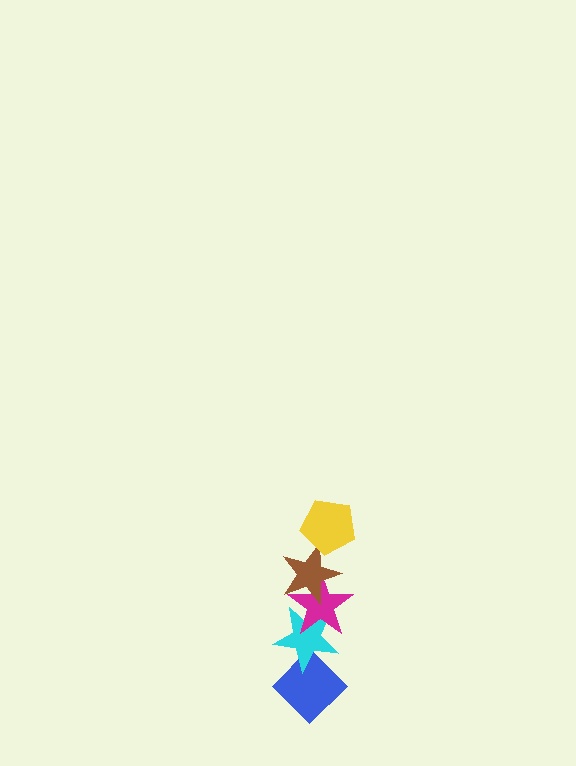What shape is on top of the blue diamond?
The cyan star is on top of the blue diamond.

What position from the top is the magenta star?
The magenta star is 3rd from the top.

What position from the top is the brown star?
The brown star is 2nd from the top.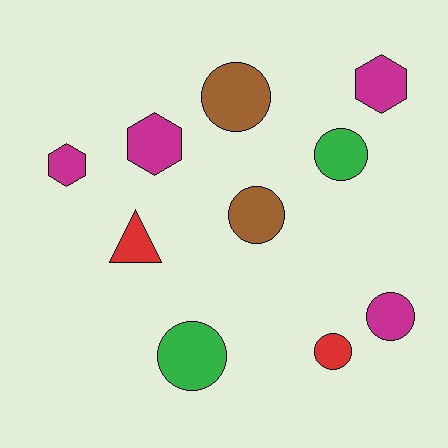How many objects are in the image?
There are 10 objects.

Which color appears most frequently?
Magenta, with 4 objects.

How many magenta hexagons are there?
There are 3 magenta hexagons.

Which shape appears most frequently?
Circle, with 6 objects.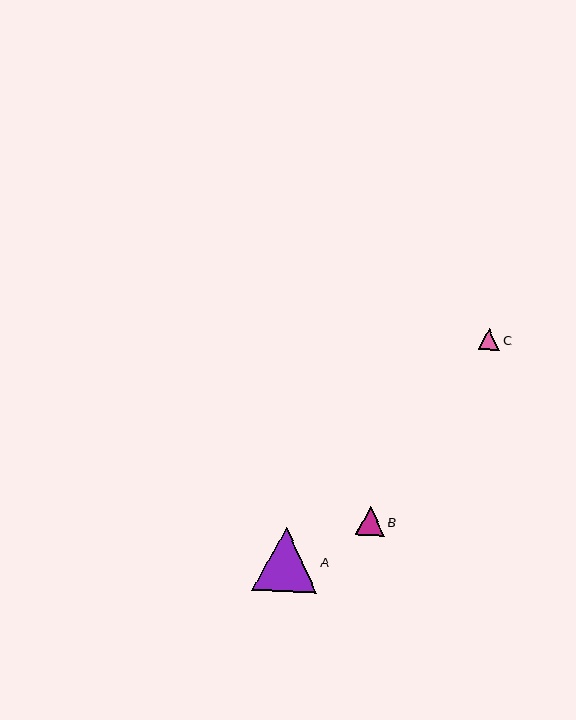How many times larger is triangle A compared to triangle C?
Triangle A is approximately 3.0 times the size of triangle C.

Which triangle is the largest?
Triangle A is the largest with a size of approximately 65 pixels.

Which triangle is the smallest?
Triangle C is the smallest with a size of approximately 21 pixels.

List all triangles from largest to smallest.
From largest to smallest: A, B, C.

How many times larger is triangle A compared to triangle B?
Triangle A is approximately 2.2 times the size of triangle B.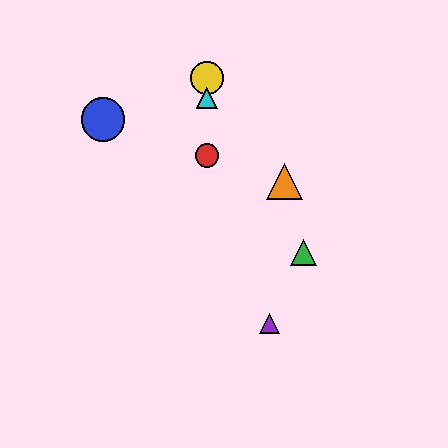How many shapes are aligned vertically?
3 shapes (the red circle, the yellow circle, the cyan triangle) are aligned vertically.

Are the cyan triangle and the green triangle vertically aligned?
No, the cyan triangle is at x≈207 and the green triangle is at x≈304.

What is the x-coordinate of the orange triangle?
The orange triangle is at x≈285.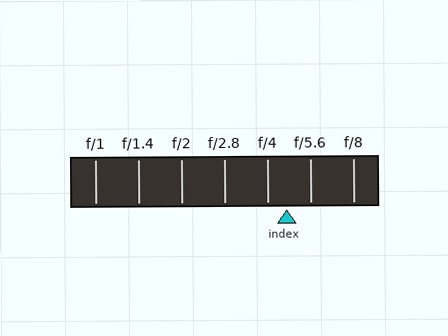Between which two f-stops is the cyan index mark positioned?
The index mark is between f/4 and f/5.6.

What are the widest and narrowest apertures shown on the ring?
The widest aperture shown is f/1 and the narrowest is f/8.